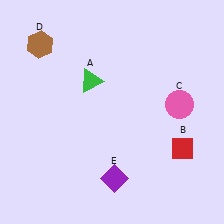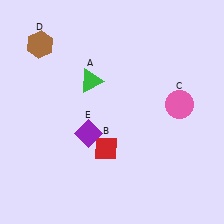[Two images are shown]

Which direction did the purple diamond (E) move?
The purple diamond (E) moved up.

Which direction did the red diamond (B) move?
The red diamond (B) moved left.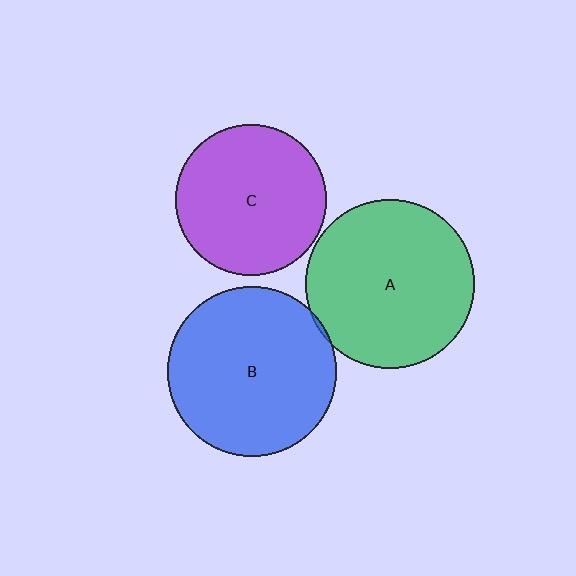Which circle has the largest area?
Circle B (blue).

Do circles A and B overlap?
Yes.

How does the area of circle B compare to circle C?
Approximately 1.3 times.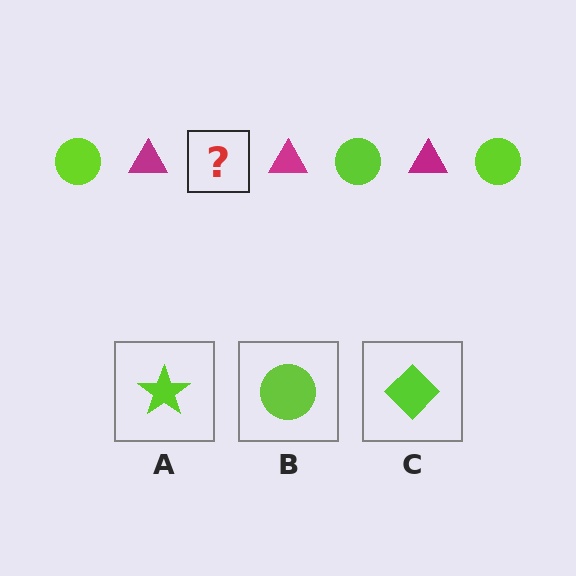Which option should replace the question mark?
Option B.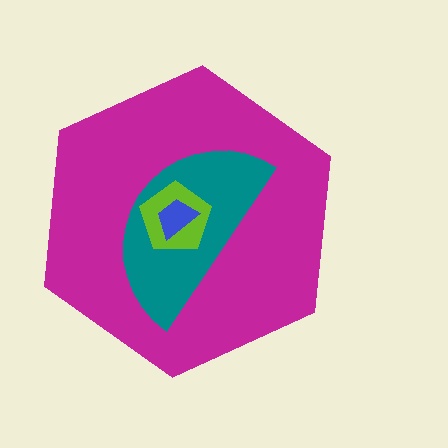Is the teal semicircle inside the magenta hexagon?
Yes.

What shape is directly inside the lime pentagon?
The blue trapezoid.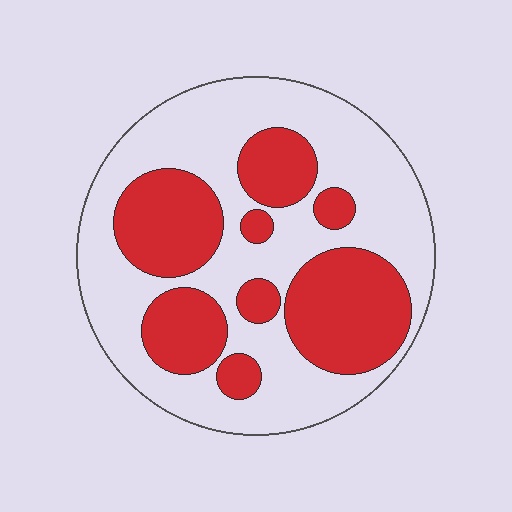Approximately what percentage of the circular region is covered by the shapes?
Approximately 40%.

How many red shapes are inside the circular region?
8.